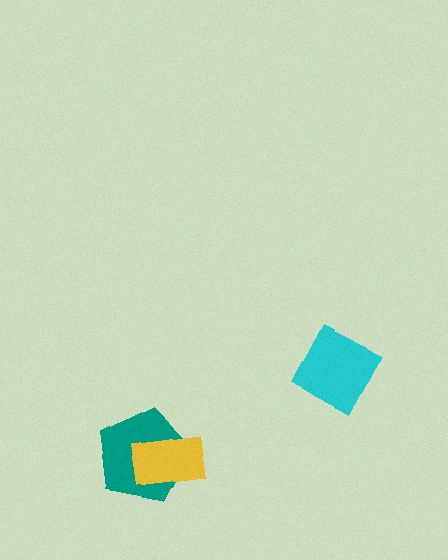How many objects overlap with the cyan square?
0 objects overlap with the cyan square.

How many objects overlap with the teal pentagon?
1 object overlaps with the teal pentagon.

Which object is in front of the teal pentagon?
The yellow rectangle is in front of the teal pentagon.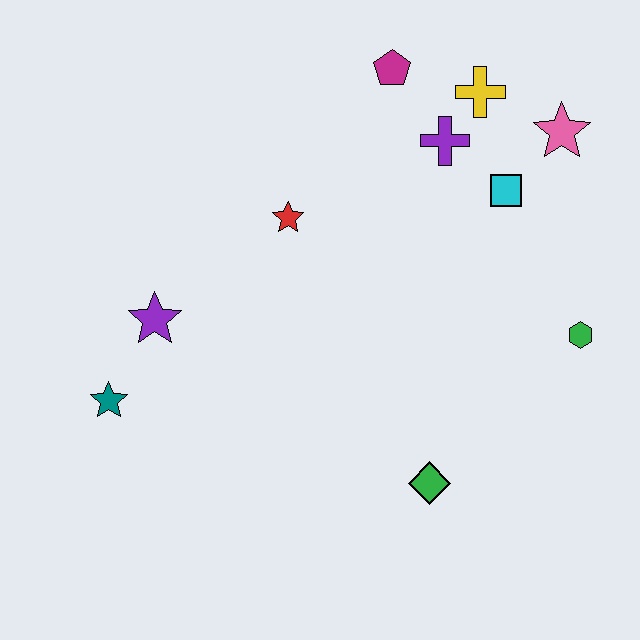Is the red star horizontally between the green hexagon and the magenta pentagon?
No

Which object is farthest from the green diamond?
The magenta pentagon is farthest from the green diamond.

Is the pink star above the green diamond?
Yes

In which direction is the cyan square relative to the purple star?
The cyan square is to the right of the purple star.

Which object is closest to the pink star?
The cyan square is closest to the pink star.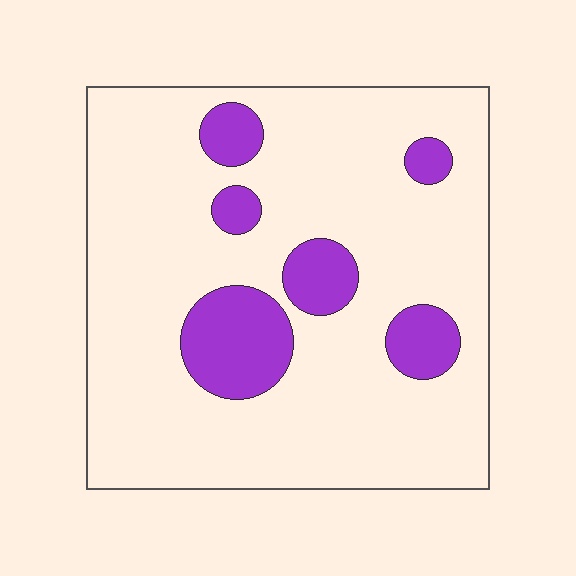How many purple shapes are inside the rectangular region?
6.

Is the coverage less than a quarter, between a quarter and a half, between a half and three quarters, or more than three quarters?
Less than a quarter.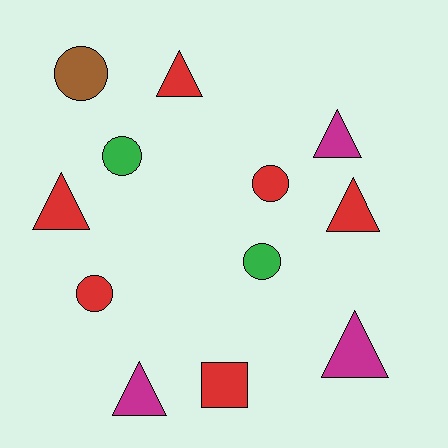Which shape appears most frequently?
Triangle, with 6 objects.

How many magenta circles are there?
There are no magenta circles.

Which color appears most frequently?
Red, with 6 objects.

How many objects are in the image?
There are 12 objects.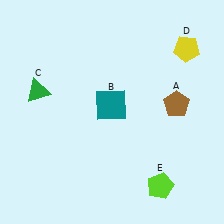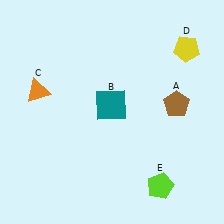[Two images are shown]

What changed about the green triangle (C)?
In Image 1, C is green. In Image 2, it changed to orange.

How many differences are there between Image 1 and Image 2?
There is 1 difference between the two images.